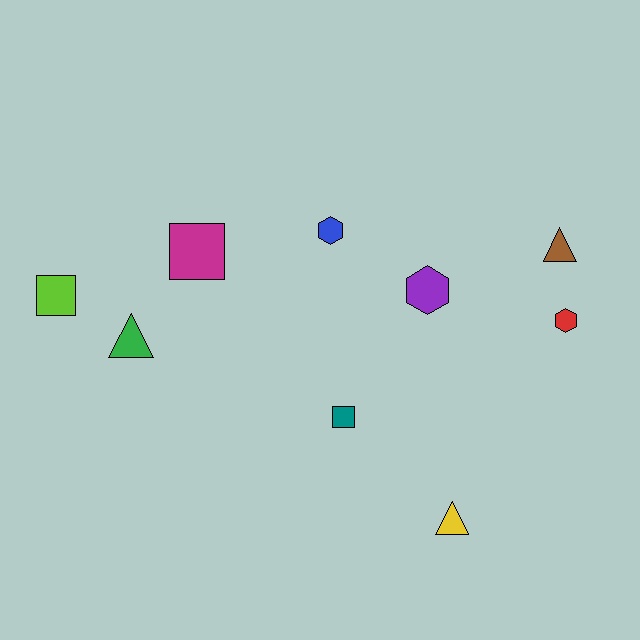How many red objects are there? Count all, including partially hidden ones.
There is 1 red object.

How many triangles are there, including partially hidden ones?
There are 3 triangles.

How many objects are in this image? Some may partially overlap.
There are 9 objects.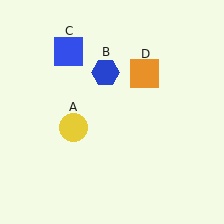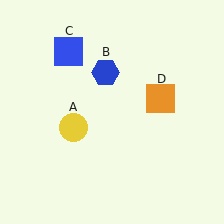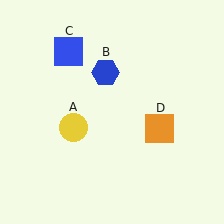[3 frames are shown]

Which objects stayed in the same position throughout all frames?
Yellow circle (object A) and blue hexagon (object B) and blue square (object C) remained stationary.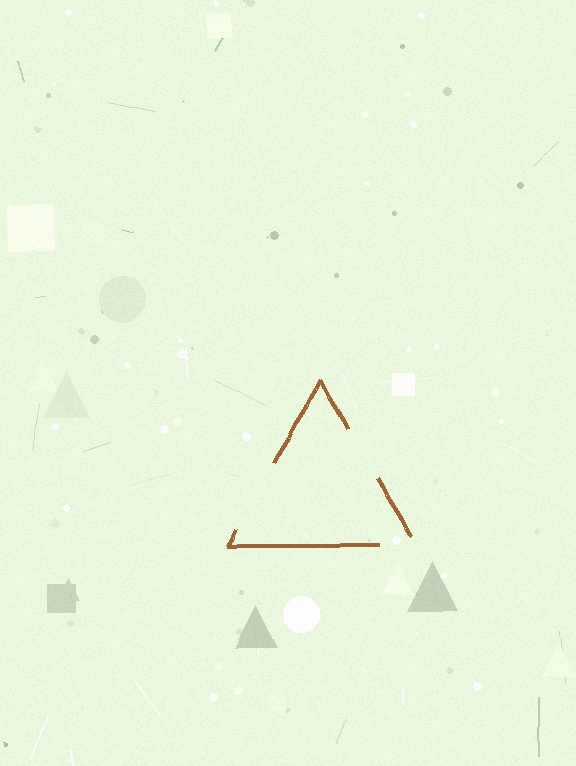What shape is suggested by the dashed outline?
The dashed outline suggests a triangle.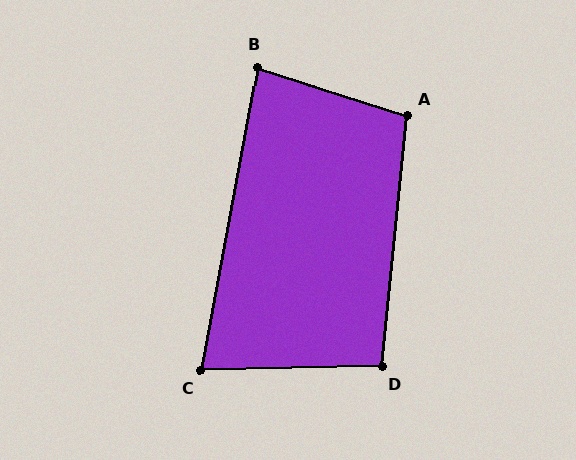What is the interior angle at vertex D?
Approximately 97 degrees (obtuse).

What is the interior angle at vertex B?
Approximately 83 degrees (acute).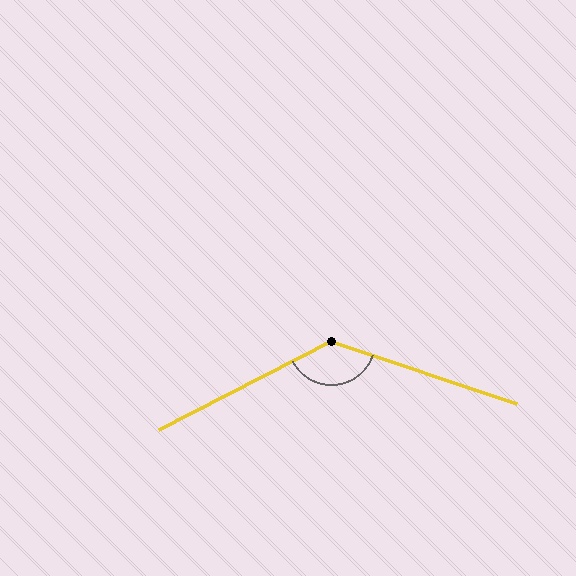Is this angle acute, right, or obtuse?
It is obtuse.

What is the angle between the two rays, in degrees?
Approximately 135 degrees.